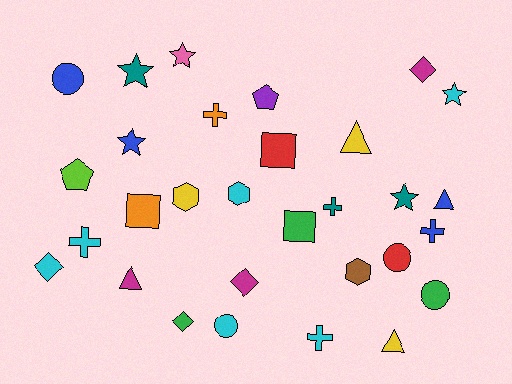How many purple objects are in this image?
There is 1 purple object.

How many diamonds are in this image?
There are 4 diamonds.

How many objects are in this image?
There are 30 objects.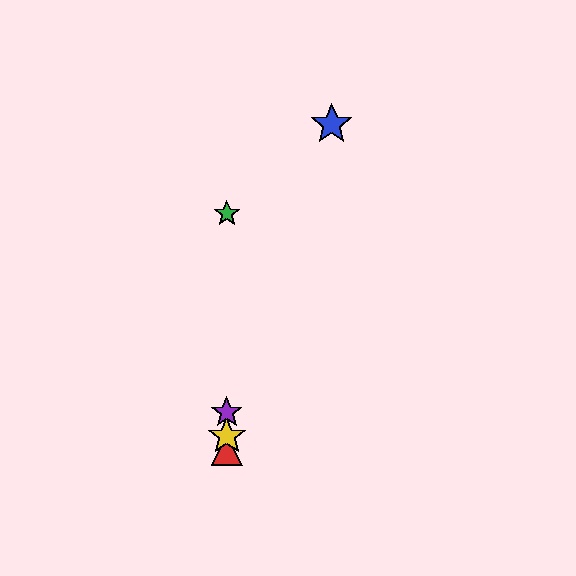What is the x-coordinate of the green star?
The green star is at x≈227.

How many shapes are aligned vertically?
4 shapes (the red triangle, the green star, the yellow star, the purple star) are aligned vertically.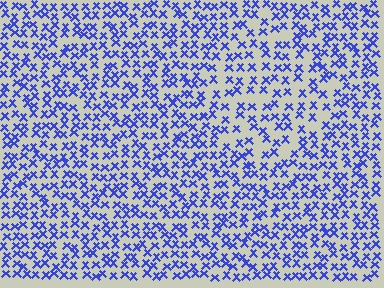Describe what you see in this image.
The image contains small blue elements arranged at two different densities. A diamond-shaped region is visible where the elements are less densely packed than the surrounding area.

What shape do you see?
I see a diamond.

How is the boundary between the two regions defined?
The boundary is defined by a change in element density (approximately 1.5x ratio). All elements are the same color, size, and shape.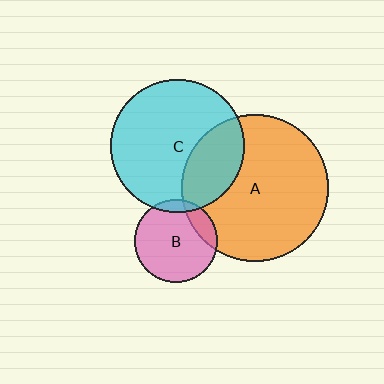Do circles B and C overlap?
Yes.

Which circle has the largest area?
Circle A (orange).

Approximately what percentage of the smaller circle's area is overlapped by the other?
Approximately 10%.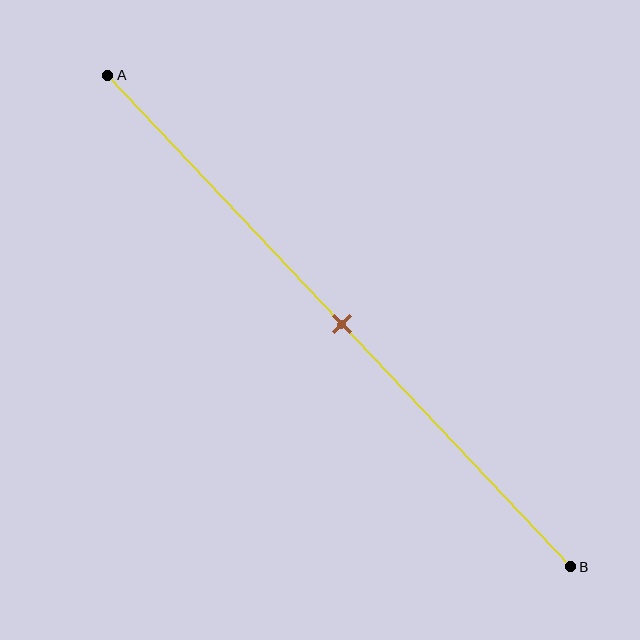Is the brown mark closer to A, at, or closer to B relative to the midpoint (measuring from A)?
The brown mark is approximately at the midpoint of segment AB.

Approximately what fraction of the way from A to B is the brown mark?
The brown mark is approximately 50% of the way from A to B.